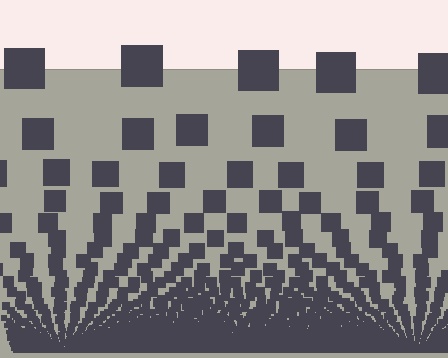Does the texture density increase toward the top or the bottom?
Density increases toward the bottom.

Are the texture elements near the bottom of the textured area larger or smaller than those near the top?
Smaller. The gradient is inverted — elements near the bottom are smaller and denser.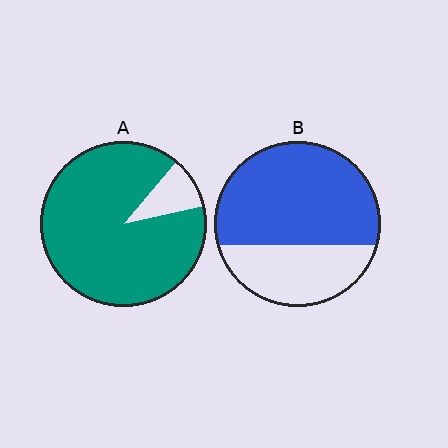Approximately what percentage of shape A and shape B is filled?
A is approximately 90% and B is approximately 65%.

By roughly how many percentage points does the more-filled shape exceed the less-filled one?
By roughly 25 percentage points (A over B).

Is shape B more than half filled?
Yes.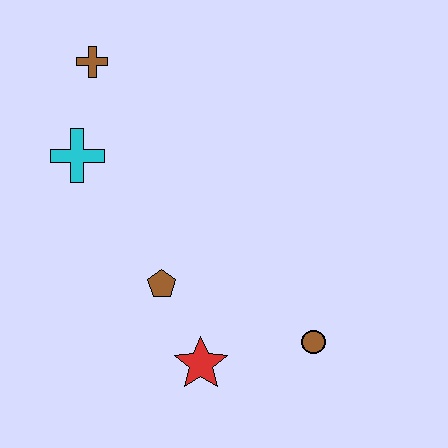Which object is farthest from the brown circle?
The brown cross is farthest from the brown circle.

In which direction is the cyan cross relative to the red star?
The cyan cross is above the red star.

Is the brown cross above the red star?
Yes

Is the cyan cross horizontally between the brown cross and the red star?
No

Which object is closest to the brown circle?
The red star is closest to the brown circle.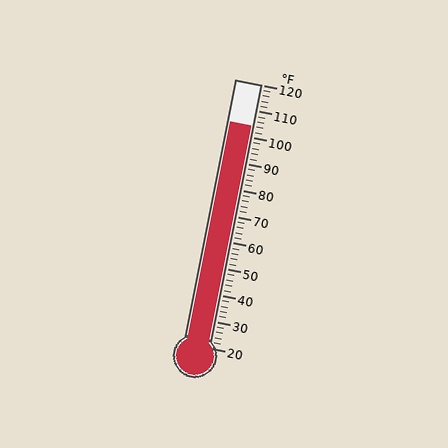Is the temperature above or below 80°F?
The temperature is above 80°F.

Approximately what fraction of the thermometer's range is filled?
The thermometer is filled to approximately 85% of its range.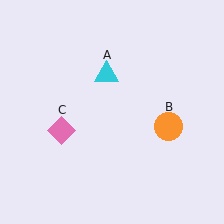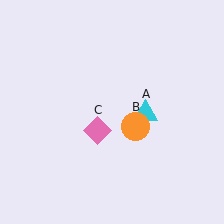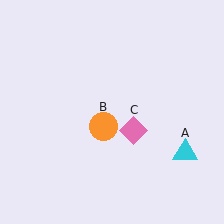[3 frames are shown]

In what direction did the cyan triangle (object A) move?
The cyan triangle (object A) moved down and to the right.